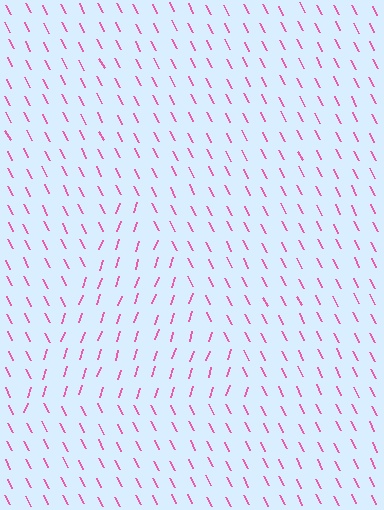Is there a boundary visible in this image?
Yes, there is a texture boundary formed by a change in line orientation.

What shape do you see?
I see a triangle.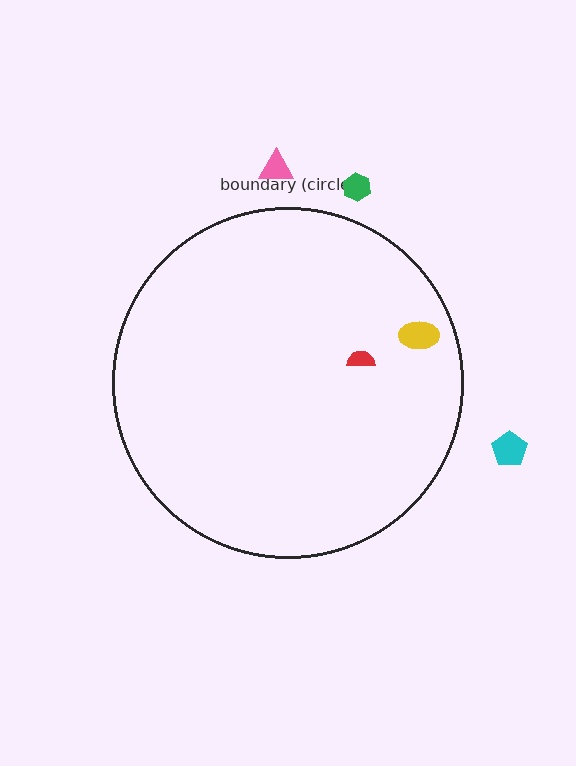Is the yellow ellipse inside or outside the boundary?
Inside.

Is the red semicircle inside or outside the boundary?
Inside.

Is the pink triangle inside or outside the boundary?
Outside.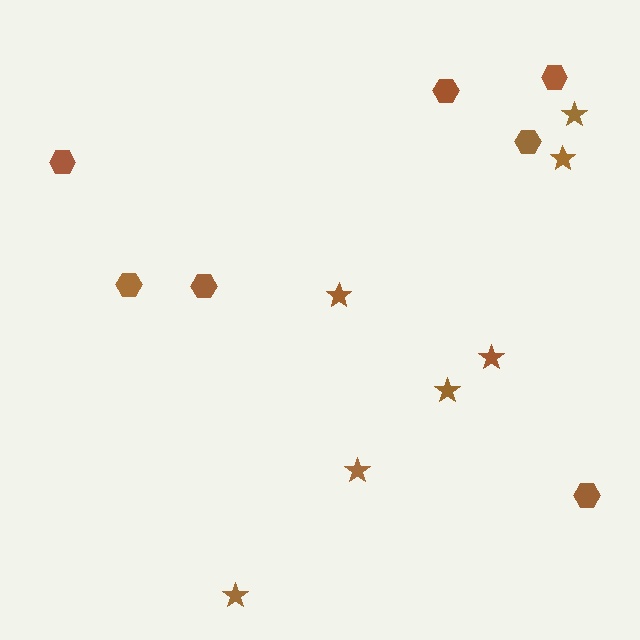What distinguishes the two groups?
There are 2 groups: one group of hexagons (7) and one group of stars (7).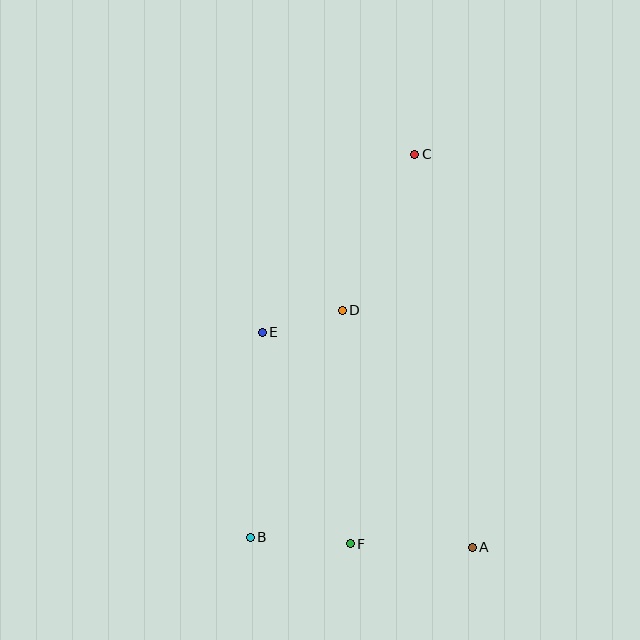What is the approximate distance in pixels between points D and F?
The distance between D and F is approximately 234 pixels.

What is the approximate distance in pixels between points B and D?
The distance between B and D is approximately 245 pixels.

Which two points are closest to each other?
Points D and E are closest to each other.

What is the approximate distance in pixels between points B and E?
The distance between B and E is approximately 206 pixels.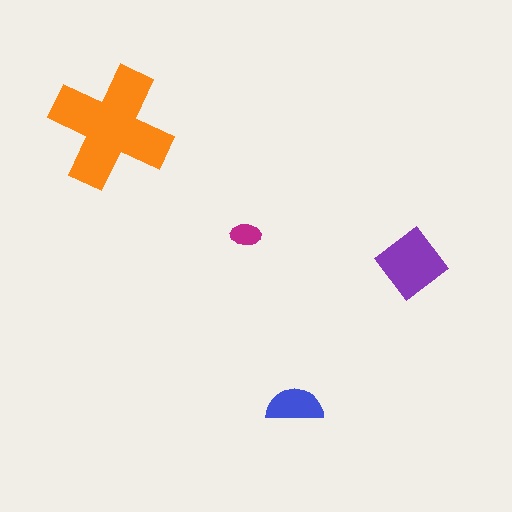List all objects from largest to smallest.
The orange cross, the purple diamond, the blue semicircle, the magenta ellipse.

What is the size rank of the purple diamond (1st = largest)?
2nd.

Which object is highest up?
The orange cross is topmost.